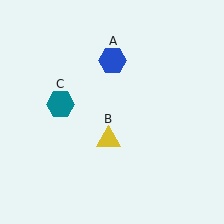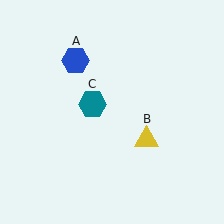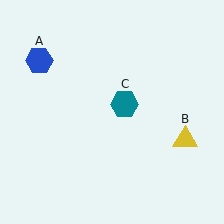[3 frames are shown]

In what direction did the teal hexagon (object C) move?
The teal hexagon (object C) moved right.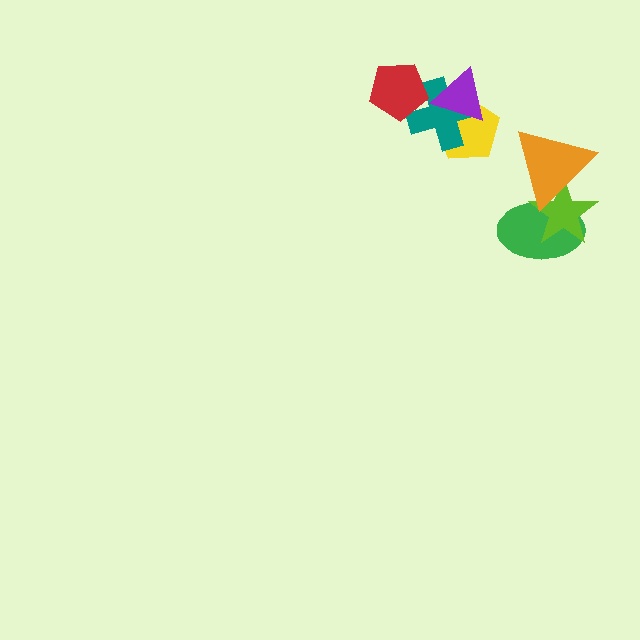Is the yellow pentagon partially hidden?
Yes, it is partially covered by another shape.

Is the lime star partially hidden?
Yes, it is partially covered by another shape.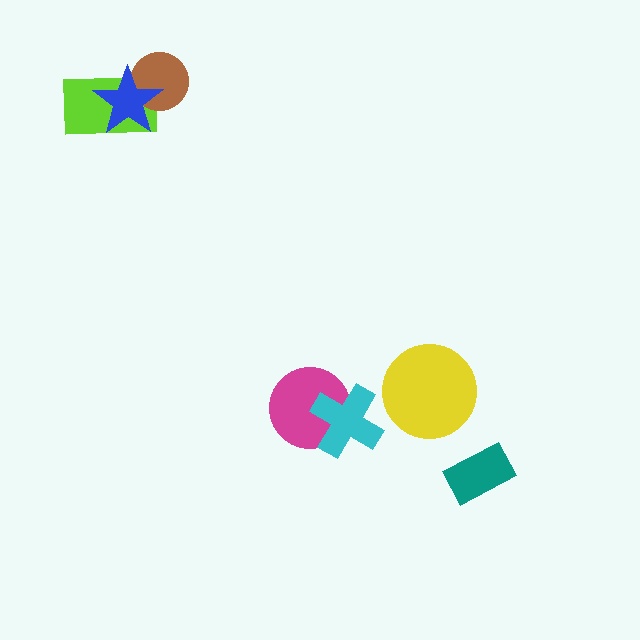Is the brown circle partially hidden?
Yes, it is partially covered by another shape.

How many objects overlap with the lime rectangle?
2 objects overlap with the lime rectangle.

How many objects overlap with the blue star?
2 objects overlap with the blue star.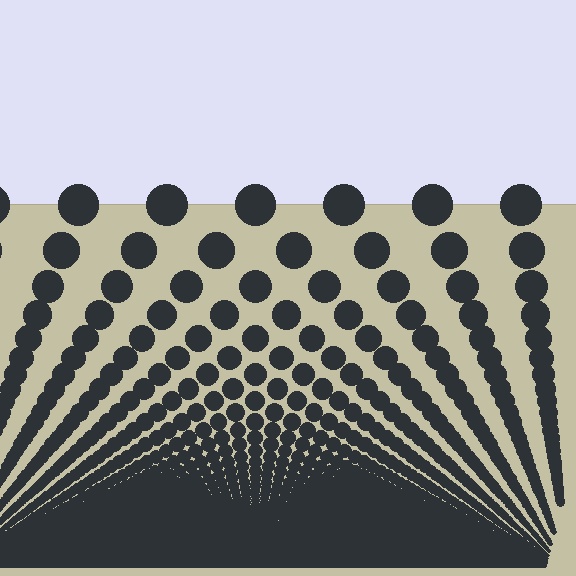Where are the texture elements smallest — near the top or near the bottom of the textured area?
Near the bottom.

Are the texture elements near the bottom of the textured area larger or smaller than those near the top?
Smaller. The gradient is inverted — elements near the bottom are smaller and denser.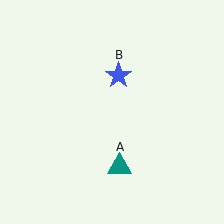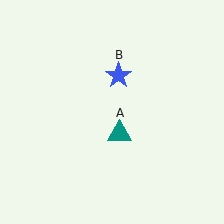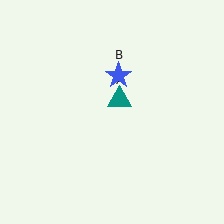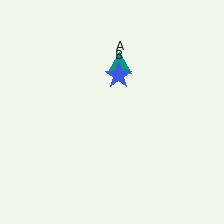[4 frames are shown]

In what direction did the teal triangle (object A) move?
The teal triangle (object A) moved up.